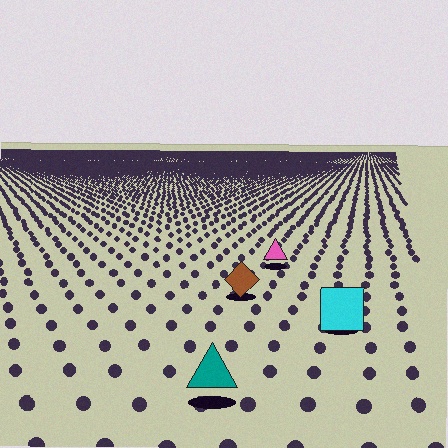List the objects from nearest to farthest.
From nearest to farthest: the teal triangle, the cyan square, the brown diamond, the pink triangle.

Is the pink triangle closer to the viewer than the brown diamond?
No. The brown diamond is closer — you can tell from the texture gradient: the ground texture is coarser near it.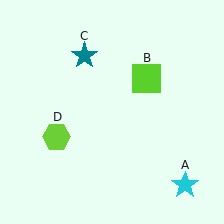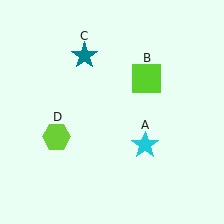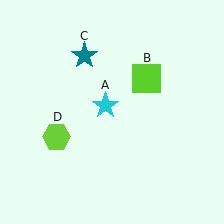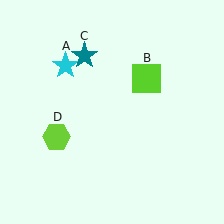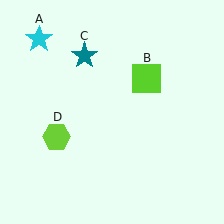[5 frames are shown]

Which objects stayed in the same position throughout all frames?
Lime square (object B) and teal star (object C) and lime hexagon (object D) remained stationary.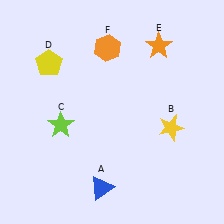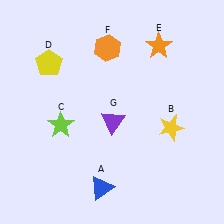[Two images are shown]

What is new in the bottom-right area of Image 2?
A purple triangle (G) was added in the bottom-right area of Image 2.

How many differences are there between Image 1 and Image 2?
There is 1 difference between the two images.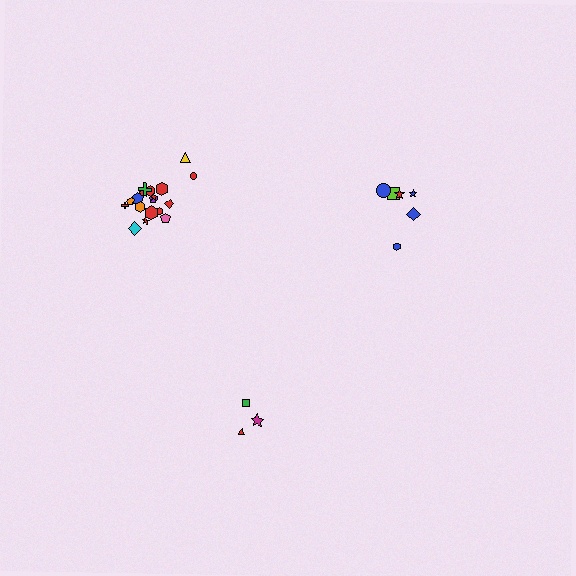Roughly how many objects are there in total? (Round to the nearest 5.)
Roughly 25 objects in total.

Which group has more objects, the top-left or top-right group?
The top-left group.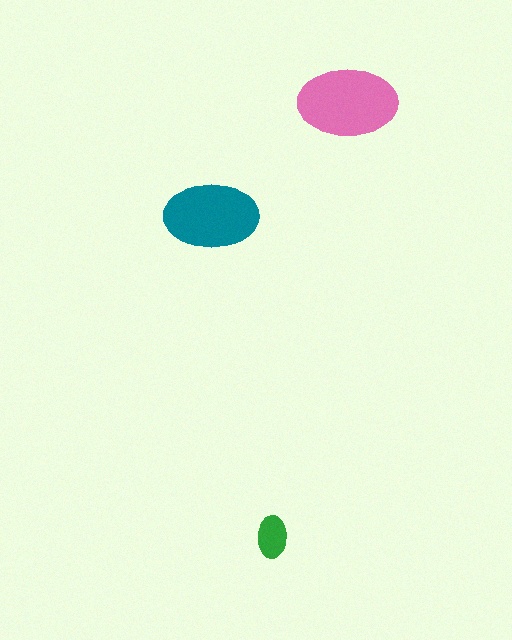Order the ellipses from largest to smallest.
the pink one, the teal one, the green one.